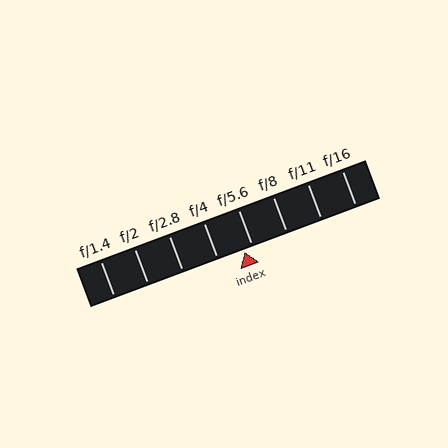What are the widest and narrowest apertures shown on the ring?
The widest aperture shown is f/1.4 and the narrowest is f/16.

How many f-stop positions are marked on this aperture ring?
There are 8 f-stop positions marked.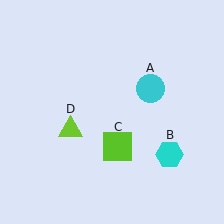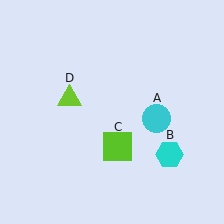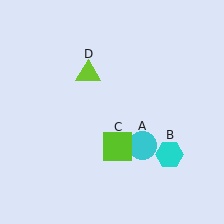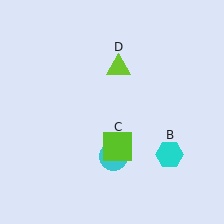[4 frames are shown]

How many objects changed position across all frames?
2 objects changed position: cyan circle (object A), lime triangle (object D).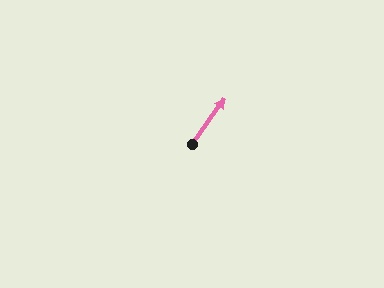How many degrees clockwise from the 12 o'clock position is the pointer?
Approximately 36 degrees.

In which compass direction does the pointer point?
Northeast.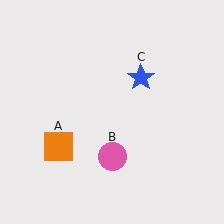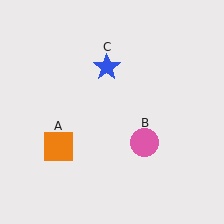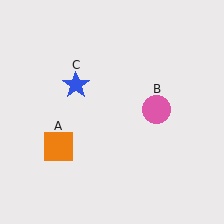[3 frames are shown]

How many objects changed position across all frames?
2 objects changed position: pink circle (object B), blue star (object C).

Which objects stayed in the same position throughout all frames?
Orange square (object A) remained stationary.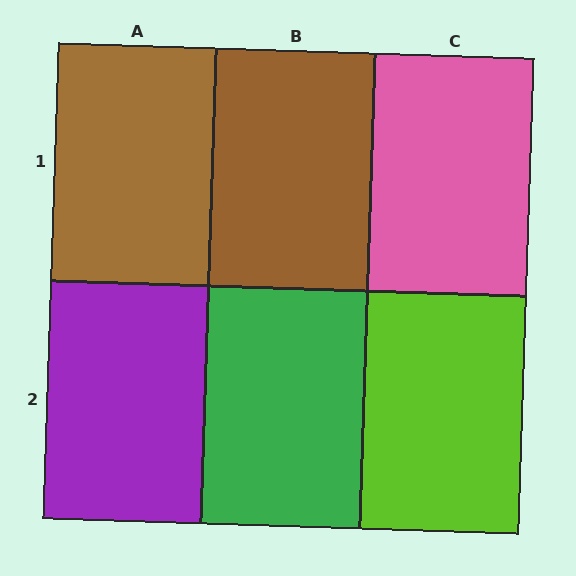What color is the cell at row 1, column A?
Brown.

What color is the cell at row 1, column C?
Pink.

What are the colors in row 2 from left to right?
Purple, green, lime.